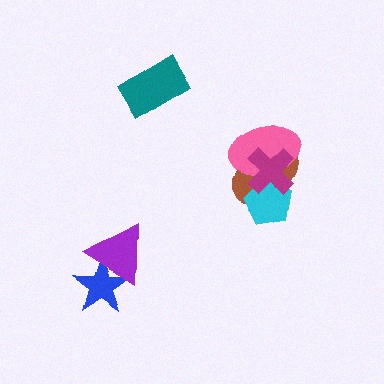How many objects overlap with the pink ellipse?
3 objects overlap with the pink ellipse.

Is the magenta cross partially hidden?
No, no other shape covers it.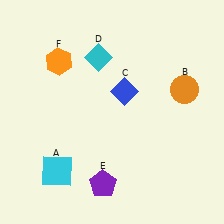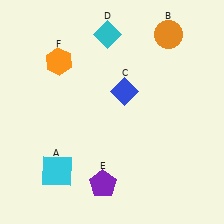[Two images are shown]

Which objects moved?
The objects that moved are: the orange circle (B), the cyan diamond (D).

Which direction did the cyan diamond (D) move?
The cyan diamond (D) moved up.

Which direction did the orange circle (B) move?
The orange circle (B) moved up.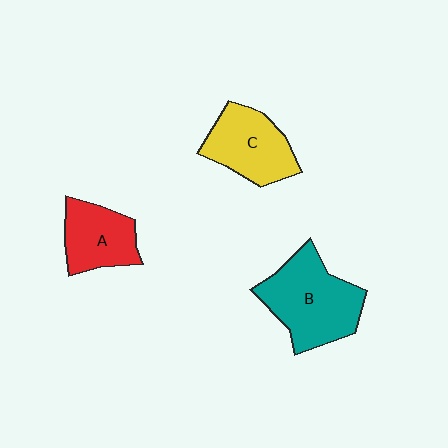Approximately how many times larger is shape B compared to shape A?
Approximately 1.6 times.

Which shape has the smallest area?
Shape A (red).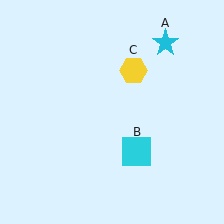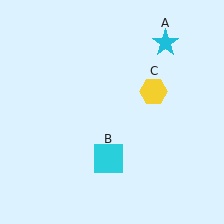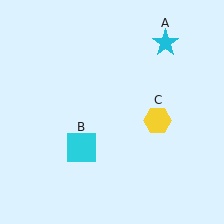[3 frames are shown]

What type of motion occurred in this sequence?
The cyan square (object B), yellow hexagon (object C) rotated clockwise around the center of the scene.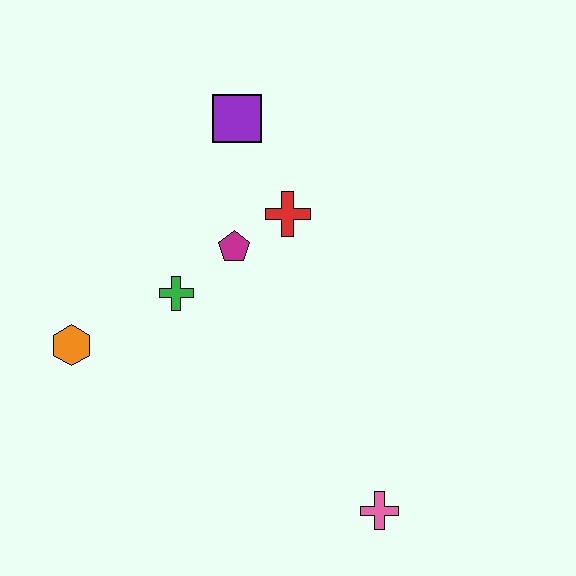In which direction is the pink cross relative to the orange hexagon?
The pink cross is to the right of the orange hexagon.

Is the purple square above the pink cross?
Yes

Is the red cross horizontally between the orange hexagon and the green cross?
No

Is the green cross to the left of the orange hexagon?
No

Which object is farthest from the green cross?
The pink cross is farthest from the green cross.